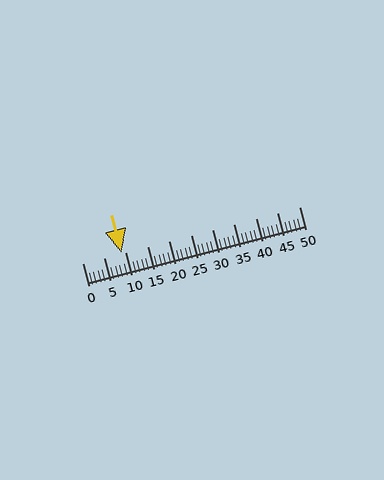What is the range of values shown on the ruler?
The ruler shows values from 0 to 50.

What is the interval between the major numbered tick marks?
The major tick marks are spaced 5 units apart.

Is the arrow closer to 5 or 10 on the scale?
The arrow is closer to 10.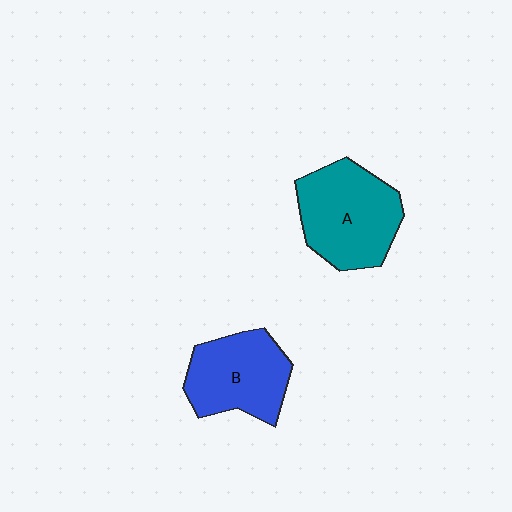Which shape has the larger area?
Shape A (teal).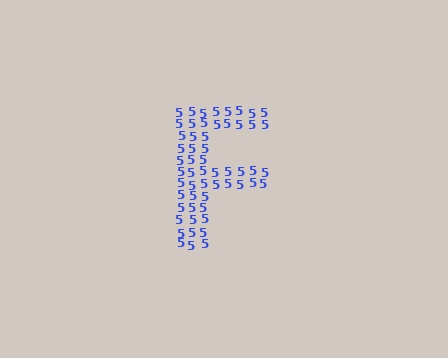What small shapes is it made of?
It is made of small digit 5's.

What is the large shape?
The large shape is the letter F.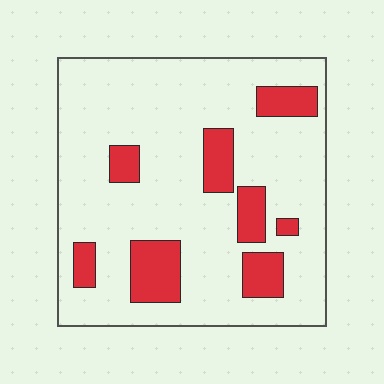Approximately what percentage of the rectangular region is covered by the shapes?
Approximately 20%.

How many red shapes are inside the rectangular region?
8.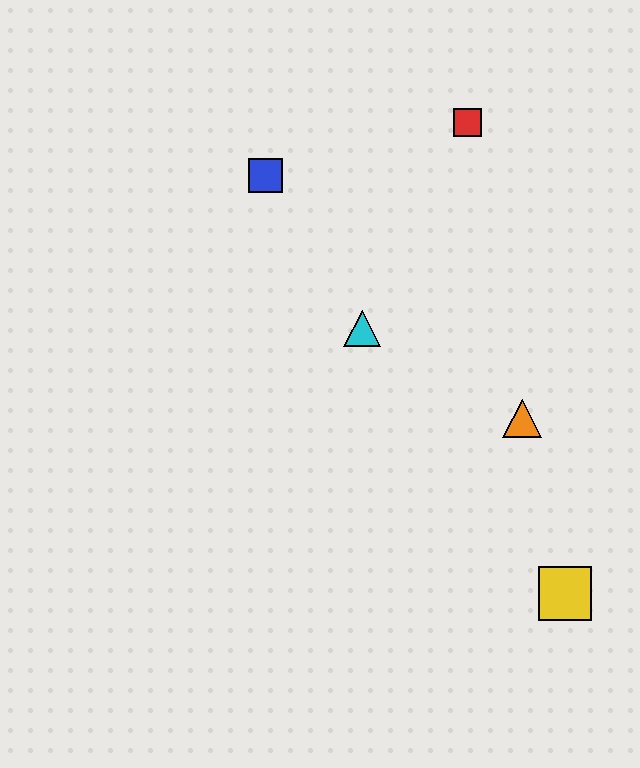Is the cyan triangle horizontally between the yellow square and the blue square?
Yes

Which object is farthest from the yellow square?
The blue square is farthest from the yellow square.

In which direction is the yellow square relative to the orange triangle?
The yellow square is below the orange triangle.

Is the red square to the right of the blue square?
Yes